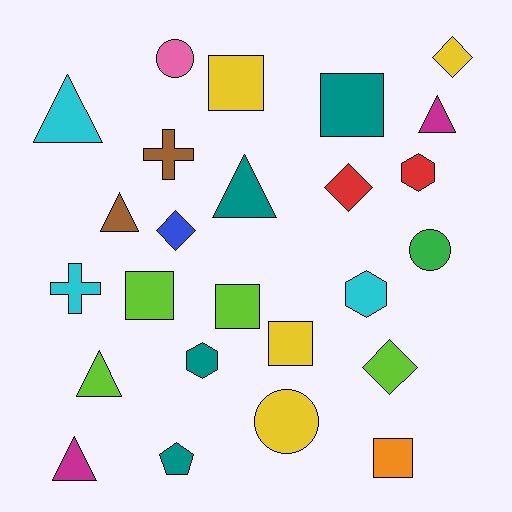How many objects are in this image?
There are 25 objects.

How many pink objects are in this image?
There is 1 pink object.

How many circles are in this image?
There are 3 circles.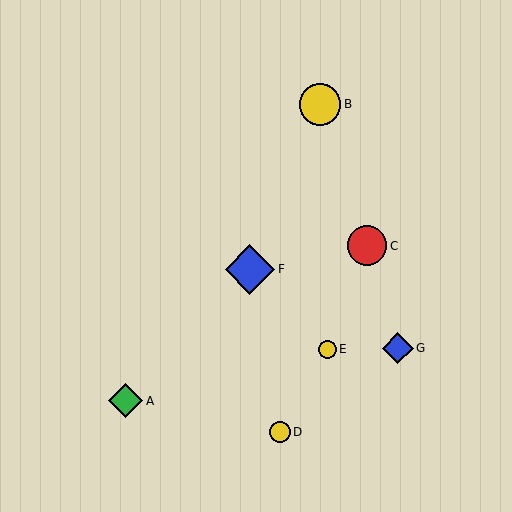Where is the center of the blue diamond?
The center of the blue diamond is at (250, 269).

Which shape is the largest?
The blue diamond (labeled F) is the largest.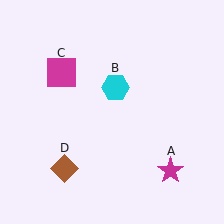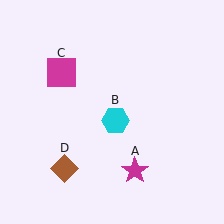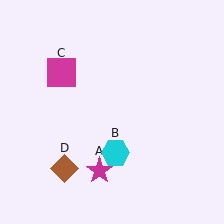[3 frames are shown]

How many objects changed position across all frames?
2 objects changed position: magenta star (object A), cyan hexagon (object B).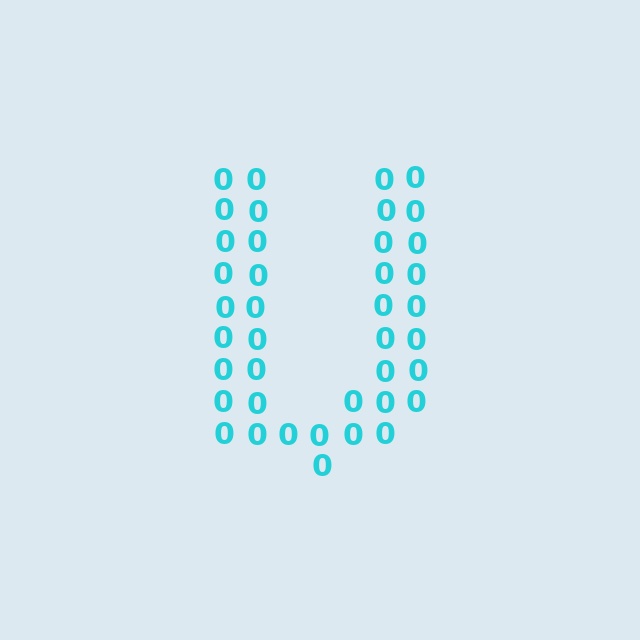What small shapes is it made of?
It is made of small digit 0's.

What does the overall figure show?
The overall figure shows the letter U.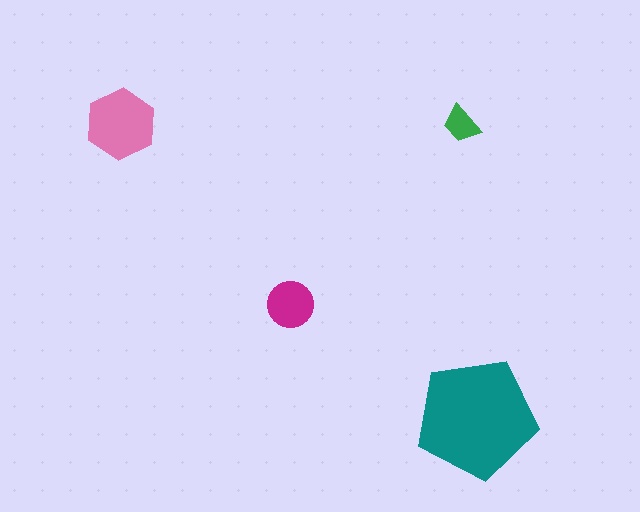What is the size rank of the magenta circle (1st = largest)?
3rd.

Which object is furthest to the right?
The teal pentagon is rightmost.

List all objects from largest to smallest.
The teal pentagon, the pink hexagon, the magenta circle, the green trapezoid.